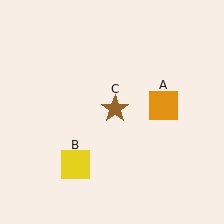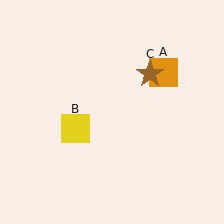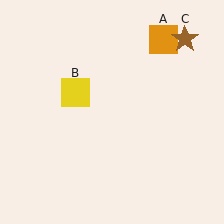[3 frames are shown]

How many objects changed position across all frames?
3 objects changed position: orange square (object A), yellow square (object B), brown star (object C).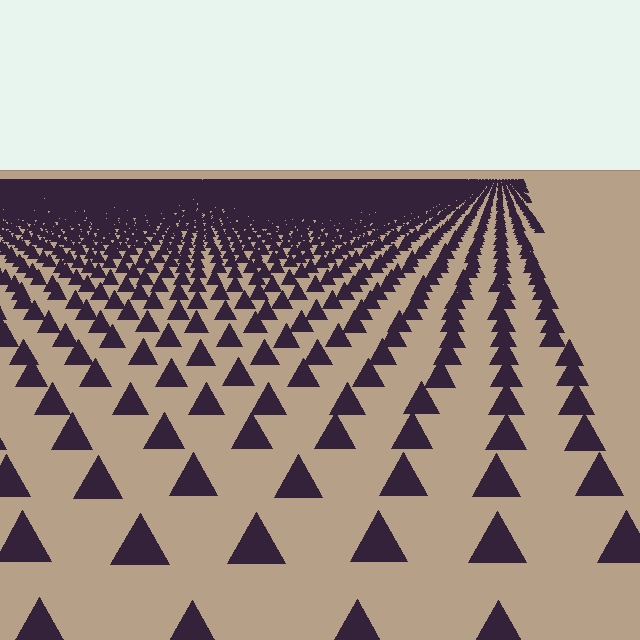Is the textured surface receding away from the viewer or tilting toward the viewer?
The surface is receding away from the viewer. Texture elements get smaller and denser toward the top.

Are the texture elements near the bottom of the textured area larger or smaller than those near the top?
Larger. Near the bottom, elements are closer to the viewer and appear at a bigger on-screen size.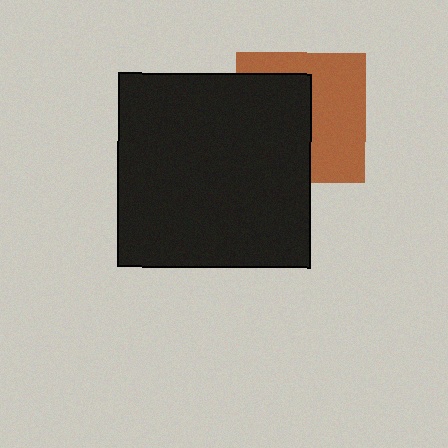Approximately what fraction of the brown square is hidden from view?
Roughly 49% of the brown square is hidden behind the black square.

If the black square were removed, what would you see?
You would see the complete brown square.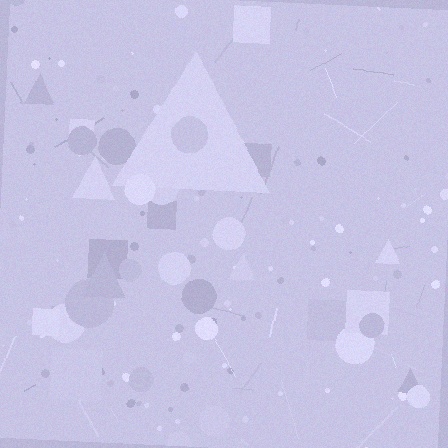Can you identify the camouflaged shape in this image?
The camouflaged shape is a triangle.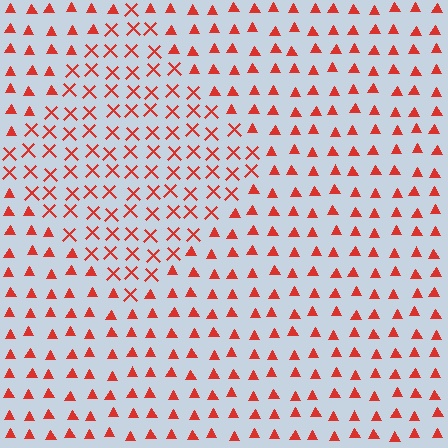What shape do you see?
I see a diamond.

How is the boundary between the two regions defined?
The boundary is defined by a change in element shape: X marks inside vs. triangles outside. All elements share the same color and spacing.